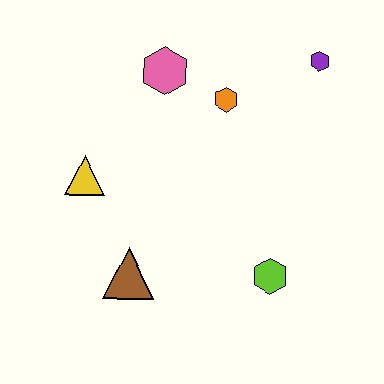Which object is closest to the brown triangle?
The yellow triangle is closest to the brown triangle.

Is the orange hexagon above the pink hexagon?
No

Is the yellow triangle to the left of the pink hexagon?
Yes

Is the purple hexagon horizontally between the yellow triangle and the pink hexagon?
No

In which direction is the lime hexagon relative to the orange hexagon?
The lime hexagon is below the orange hexagon.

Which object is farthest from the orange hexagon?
The brown triangle is farthest from the orange hexagon.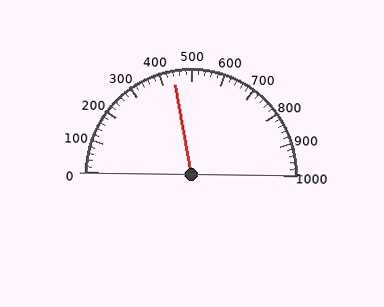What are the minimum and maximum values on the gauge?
The gauge ranges from 0 to 1000.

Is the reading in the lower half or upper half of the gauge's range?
The reading is in the lower half of the range (0 to 1000).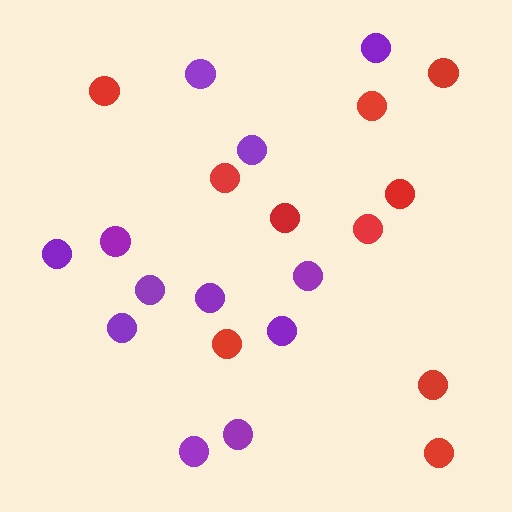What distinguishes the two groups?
There are 2 groups: one group of purple circles (12) and one group of red circles (10).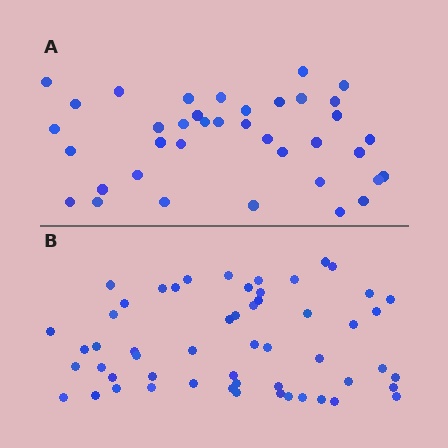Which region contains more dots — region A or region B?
Region B (the bottom region) has more dots.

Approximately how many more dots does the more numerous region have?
Region B has approximately 15 more dots than region A.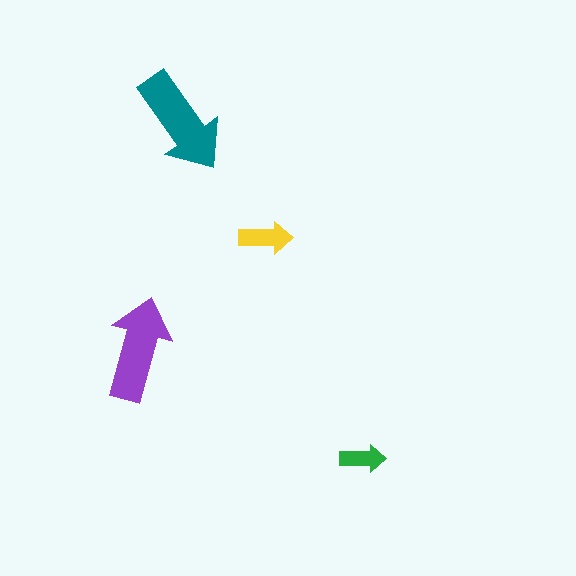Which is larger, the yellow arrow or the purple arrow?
The purple one.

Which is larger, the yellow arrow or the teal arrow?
The teal one.